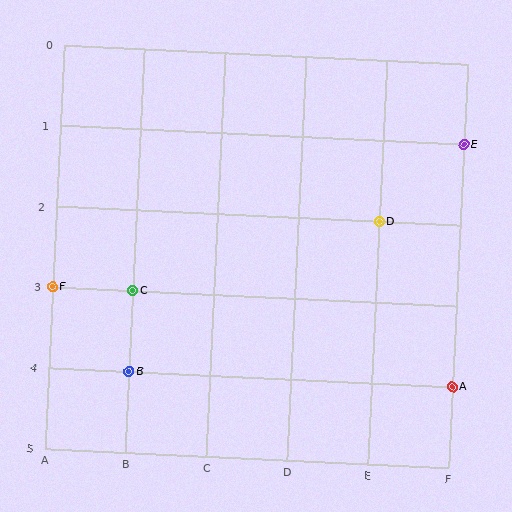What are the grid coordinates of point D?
Point D is at grid coordinates (E, 2).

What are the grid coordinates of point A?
Point A is at grid coordinates (F, 4).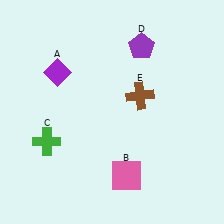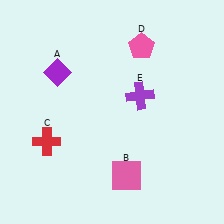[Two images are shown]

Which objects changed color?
C changed from green to red. D changed from purple to pink. E changed from brown to purple.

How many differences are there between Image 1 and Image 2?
There are 3 differences between the two images.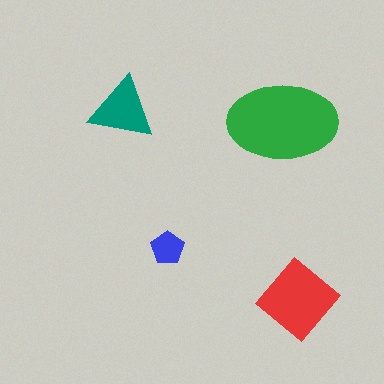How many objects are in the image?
There are 4 objects in the image.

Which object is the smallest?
The blue pentagon.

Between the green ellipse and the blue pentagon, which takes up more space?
The green ellipse.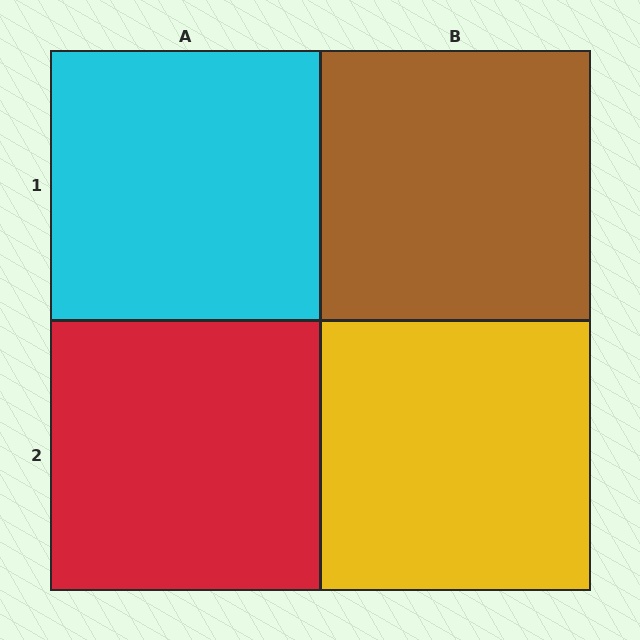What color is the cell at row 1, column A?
Cyan.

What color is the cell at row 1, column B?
Brown.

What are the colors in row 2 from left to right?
Red, yellow.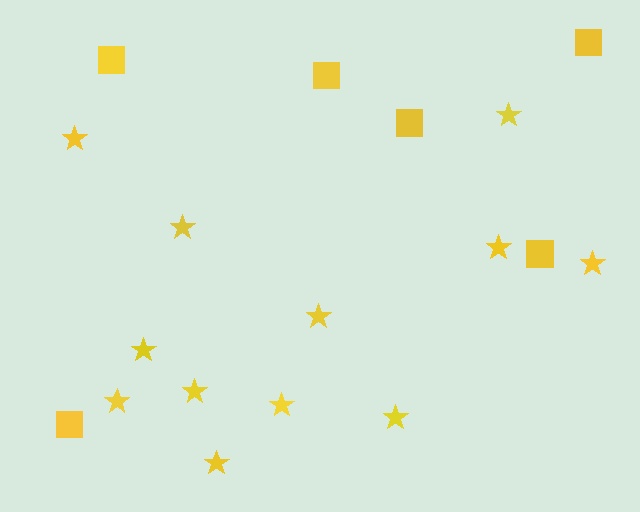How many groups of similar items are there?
There are 2 groups: one group of stars (12) and one group of squares (6).